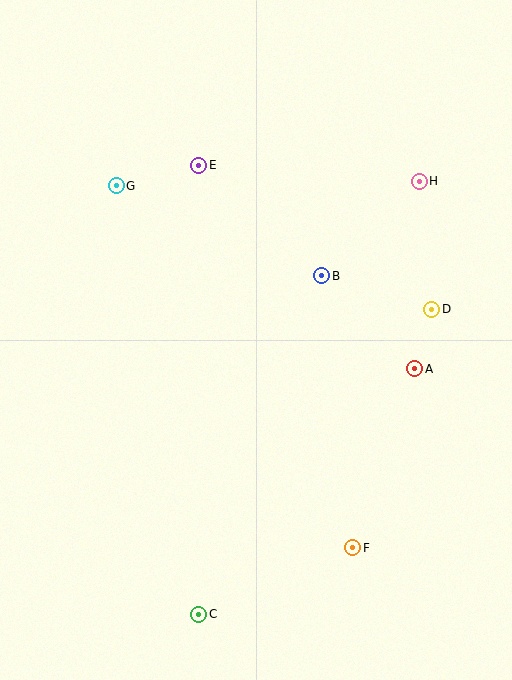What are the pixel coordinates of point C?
Point C is at (199, 614).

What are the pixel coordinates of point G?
Point G is at (116, 186).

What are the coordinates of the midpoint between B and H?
The midpoint between B and H is at (371, 229).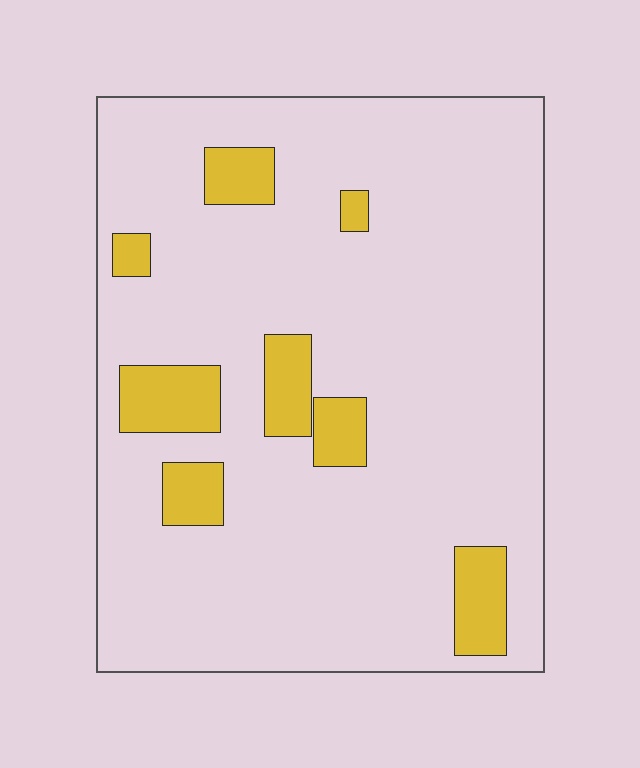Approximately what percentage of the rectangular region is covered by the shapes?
Approximately 15%.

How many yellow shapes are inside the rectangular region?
8.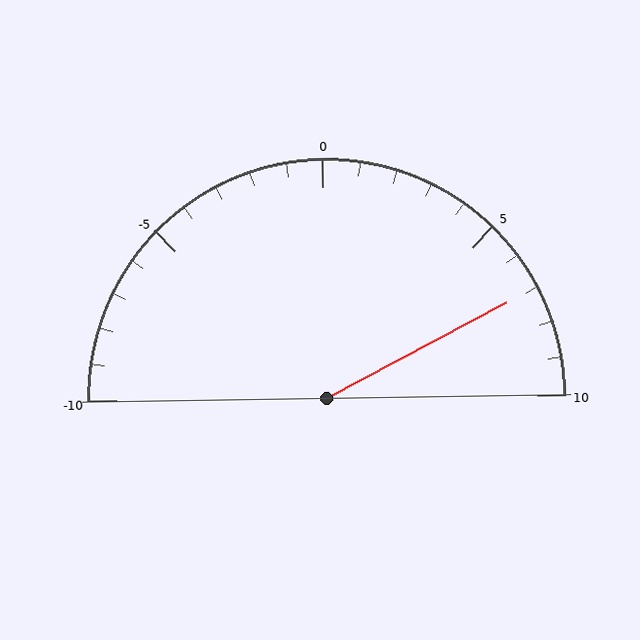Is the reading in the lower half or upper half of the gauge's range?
The reading is in the upper half of the range (-10 to 10).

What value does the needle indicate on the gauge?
The needle indicates approximately 7.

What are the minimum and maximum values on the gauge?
The gauge ranges from -10 to 10.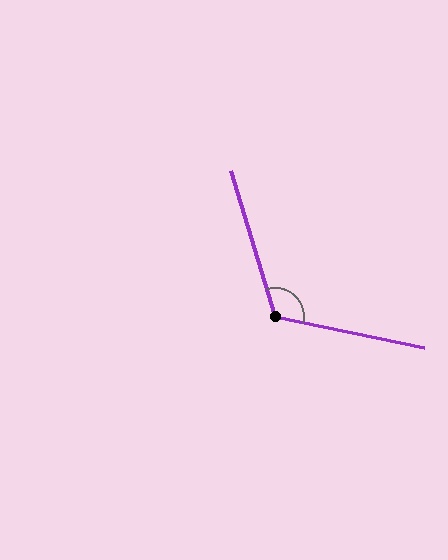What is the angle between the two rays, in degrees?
Approximately 118 degrees.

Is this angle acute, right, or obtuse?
It is obtuse.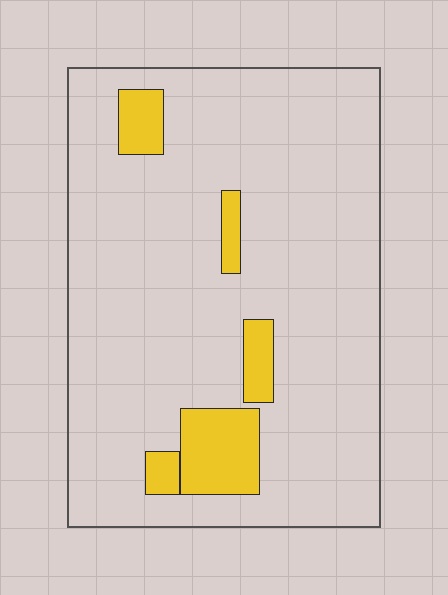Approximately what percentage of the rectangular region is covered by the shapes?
Approximately 10%.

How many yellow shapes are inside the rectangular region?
5.